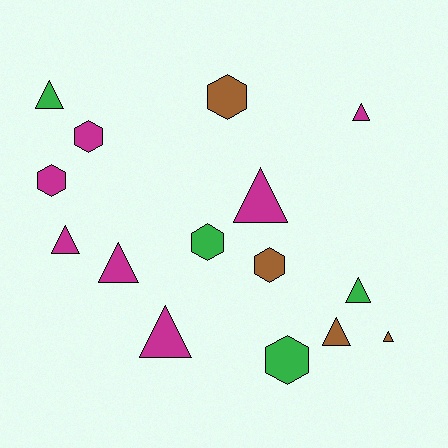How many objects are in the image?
There are 15 objects.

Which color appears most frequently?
Magenta, with 7 objects.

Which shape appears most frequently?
Triangle, with 9 objects.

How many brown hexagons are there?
There are 2 brown hexagons.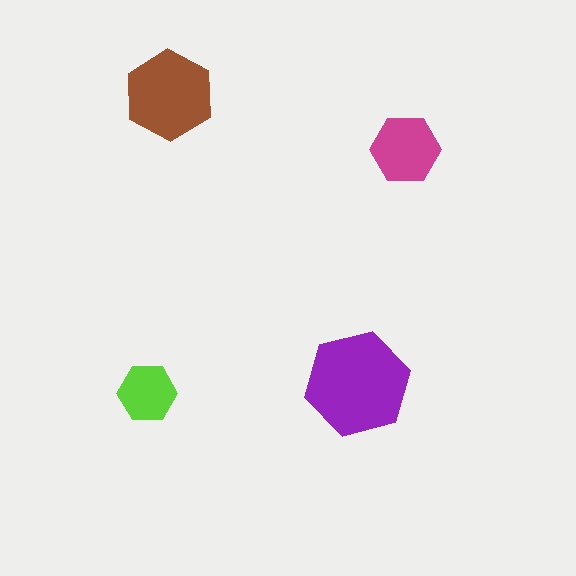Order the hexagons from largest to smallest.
the purple one, the brown one, the magenta one, the lime one.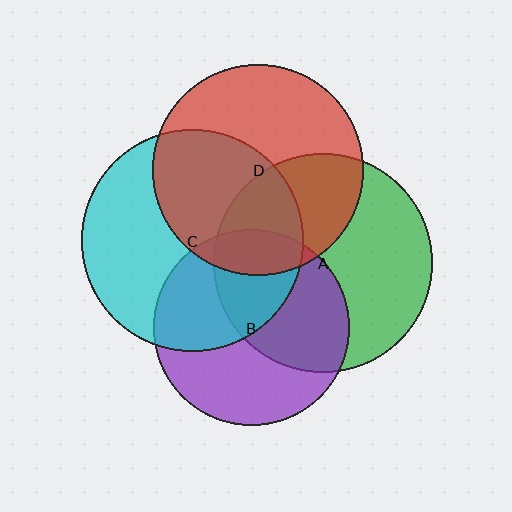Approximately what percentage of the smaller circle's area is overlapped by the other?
Approximately 50%.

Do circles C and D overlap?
Yes.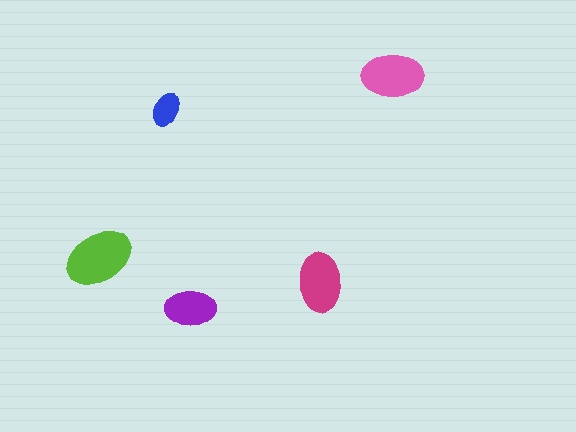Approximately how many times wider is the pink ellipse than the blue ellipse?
About 2 times wider.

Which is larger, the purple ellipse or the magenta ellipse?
The magenta one.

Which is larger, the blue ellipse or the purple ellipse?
The purple one.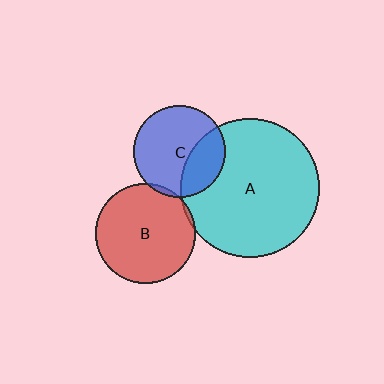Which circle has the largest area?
Circle A (cyan).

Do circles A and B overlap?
Yes.